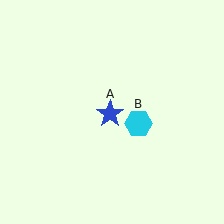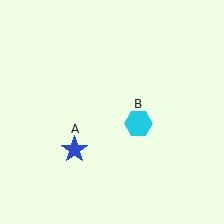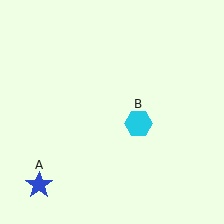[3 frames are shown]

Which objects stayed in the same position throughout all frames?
Cyan hexagon (object B) remained stationary.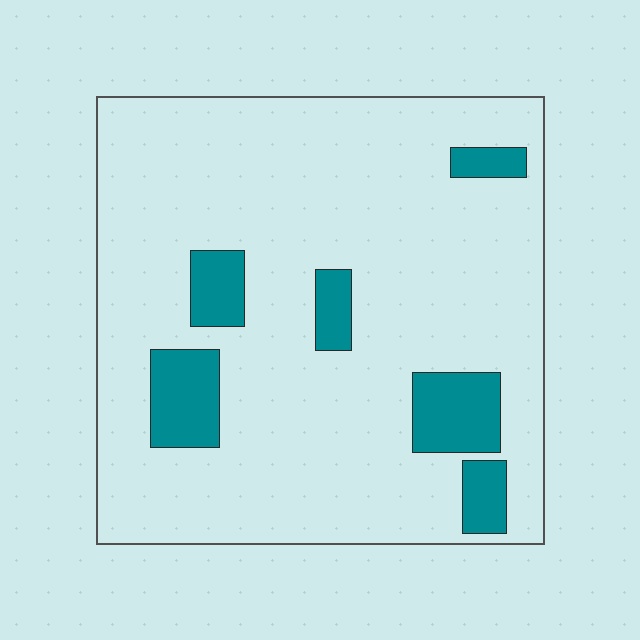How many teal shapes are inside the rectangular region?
6.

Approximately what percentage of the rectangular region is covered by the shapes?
Approximately 15%.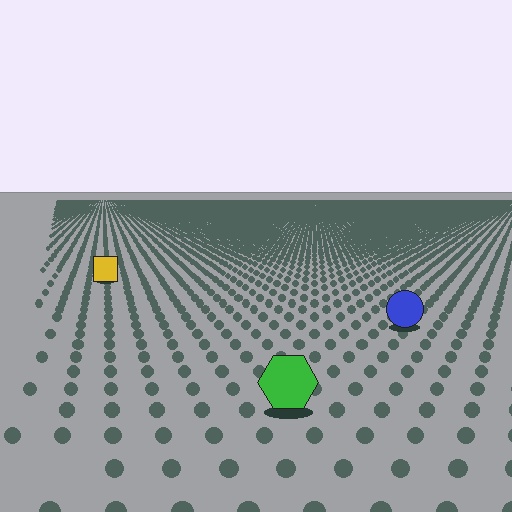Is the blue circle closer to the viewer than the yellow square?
Yes. The blue circle is closer — you can tell from the texture gradient: the ground texture is coarser near it.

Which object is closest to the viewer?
The green hexagon is closest. The texture marks near it are larger and more spread out.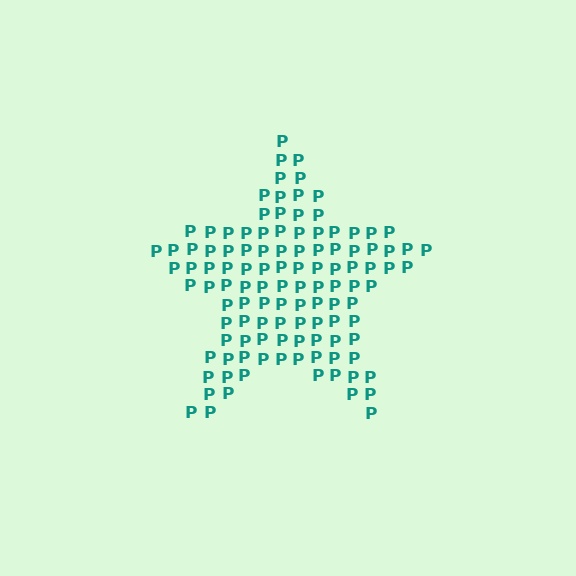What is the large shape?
The large shape is a star.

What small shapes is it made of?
It is made of small letter P's.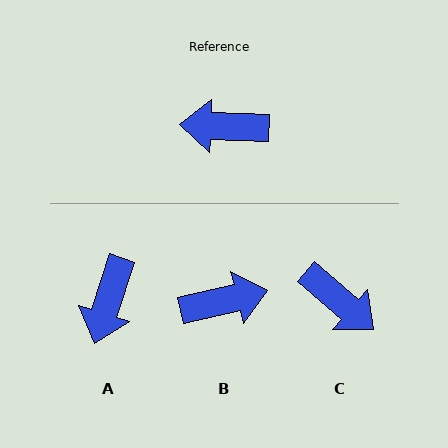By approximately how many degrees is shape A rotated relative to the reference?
Approximately 74 degrees counter-clockwise.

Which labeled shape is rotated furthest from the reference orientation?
B, about 165 degrees away.